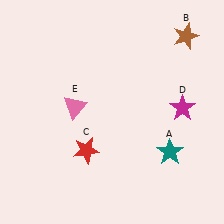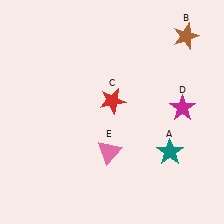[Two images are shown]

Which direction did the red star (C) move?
The red star (C) moved up.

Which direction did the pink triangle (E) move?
The pink triangle (E) moved down.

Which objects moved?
The objects that moved are: the red star (C), the pink triangle (E).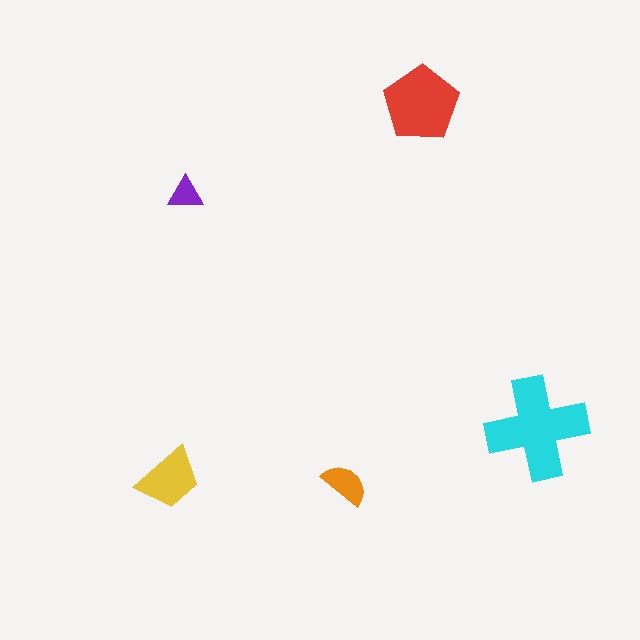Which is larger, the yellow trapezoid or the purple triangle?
The yellow trapezoid.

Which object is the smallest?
The purple triangle.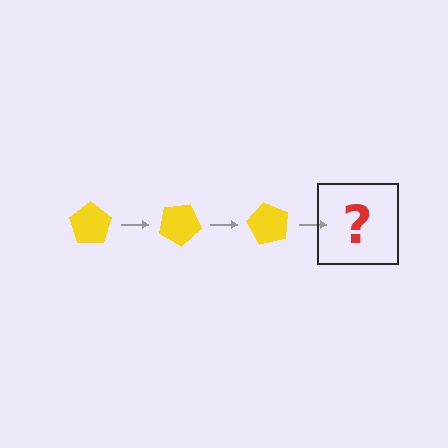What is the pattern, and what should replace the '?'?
The pattern is that the pentagon rotates 30 degrees each step. The '?' should be a yellow pentagon rotated 90 degrees.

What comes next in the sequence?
The next element should be a yellow pentagon rotated 90 degrees.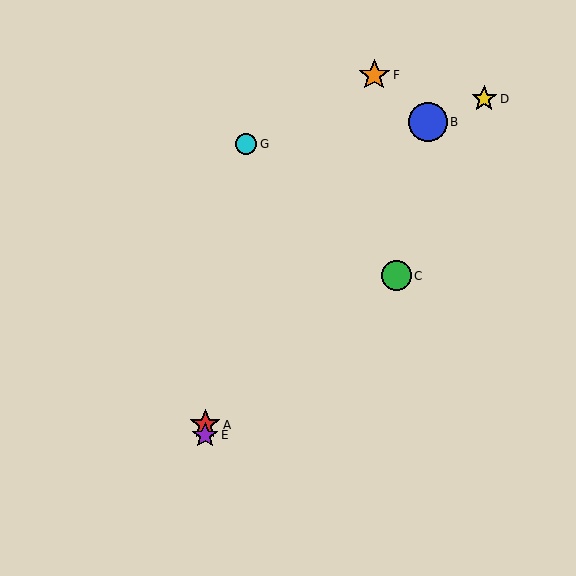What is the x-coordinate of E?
Object E is at x≈205.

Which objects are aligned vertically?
Objects A, E are aligned vertically.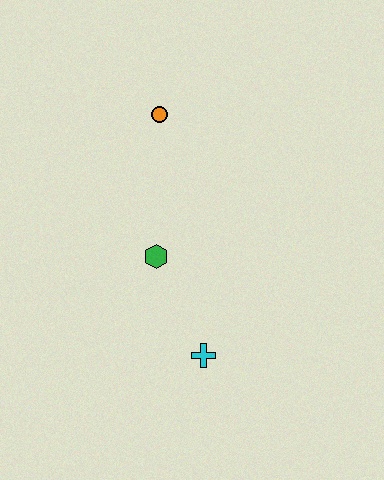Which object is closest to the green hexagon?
The cyan cross is closest to the green hexagon.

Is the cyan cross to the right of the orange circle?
Yes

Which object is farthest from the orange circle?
The cyan cross is farthest from the orange circle.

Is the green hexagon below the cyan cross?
No